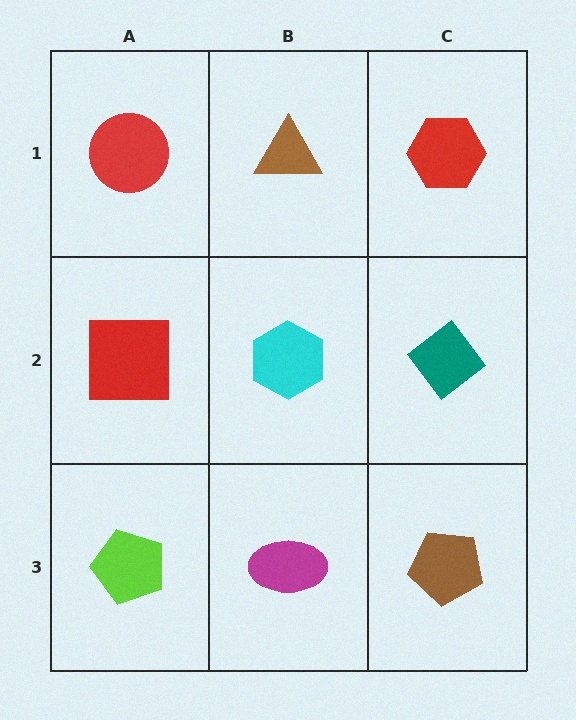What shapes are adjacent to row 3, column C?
A teal diamond (row 2, column C), a magenta ellipse (row 3, column B).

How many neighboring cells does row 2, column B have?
4.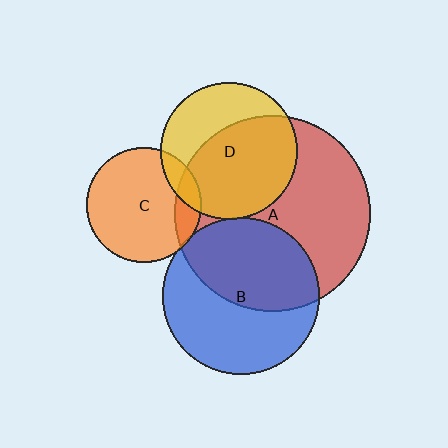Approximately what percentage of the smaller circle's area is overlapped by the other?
Approximately 15%.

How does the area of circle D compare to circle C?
Approximately 1.4 times.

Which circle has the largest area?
Circle A (red).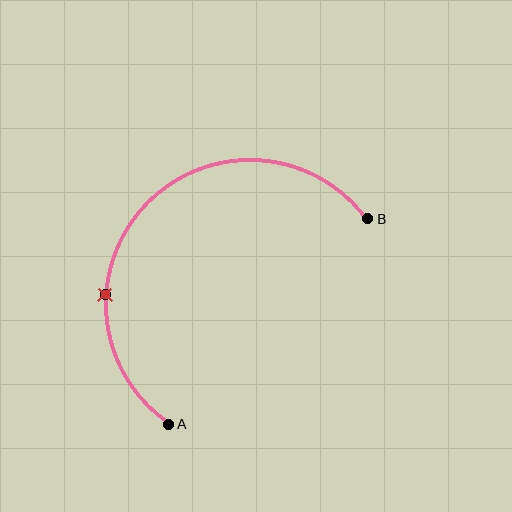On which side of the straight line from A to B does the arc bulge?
The arc bulges above and to the left of the straight line connecting A and B.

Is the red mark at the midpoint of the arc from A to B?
No. The red mark lies on the arc but is closer to endpoint A. The arc midpoint would be at the point on the curve equidistant along the arc from both A and B.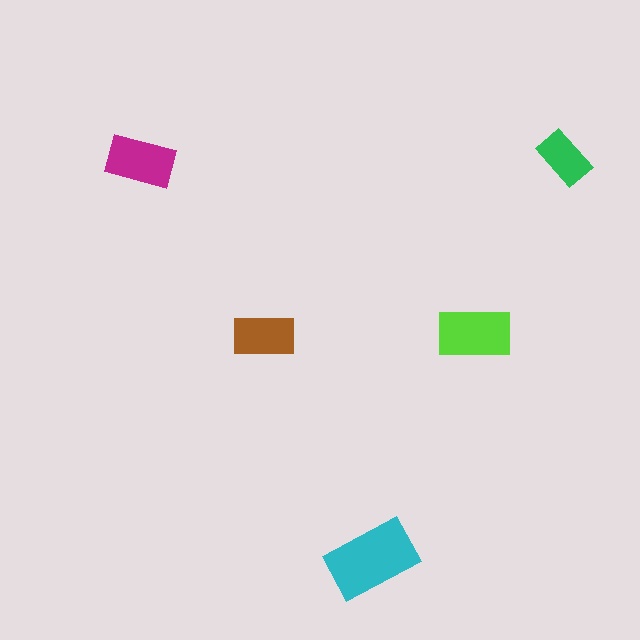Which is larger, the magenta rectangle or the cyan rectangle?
The cyan one.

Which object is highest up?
The green rectangle is topmost.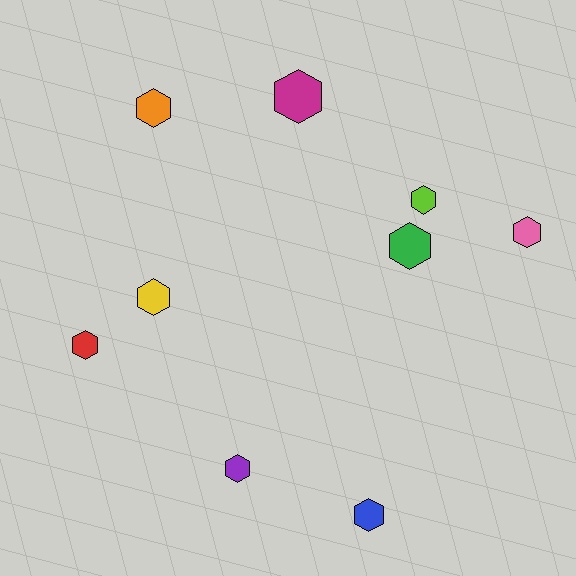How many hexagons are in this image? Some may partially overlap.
There are 9 hexagons.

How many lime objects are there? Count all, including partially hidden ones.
There is 1 lime object.